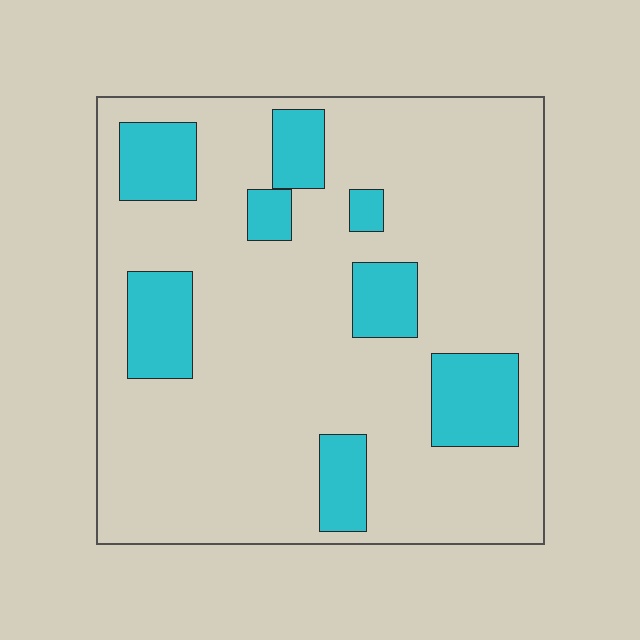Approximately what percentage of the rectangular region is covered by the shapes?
Approximately 20%.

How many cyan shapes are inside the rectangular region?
8.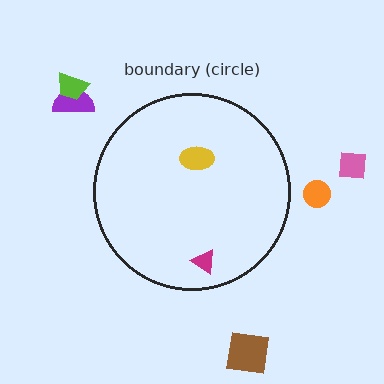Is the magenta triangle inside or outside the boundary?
Inside.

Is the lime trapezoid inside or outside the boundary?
Outside.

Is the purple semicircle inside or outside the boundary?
Outside.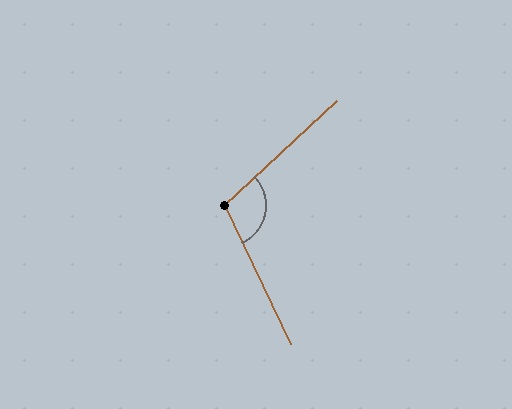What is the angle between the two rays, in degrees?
Approximately 107 degrees.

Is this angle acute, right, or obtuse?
It is obtuse.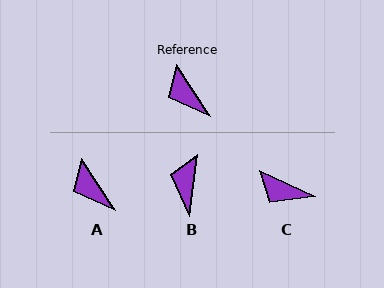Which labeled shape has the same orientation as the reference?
A.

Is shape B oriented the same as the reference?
No, it is off by about 41 degrees.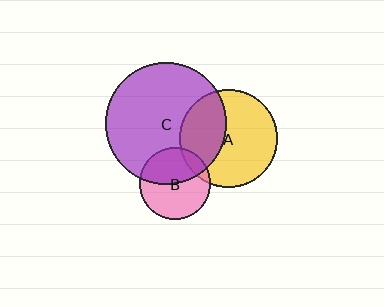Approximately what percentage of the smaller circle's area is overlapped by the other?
Approximately 10%.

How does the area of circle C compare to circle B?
Approximately 2.9 times.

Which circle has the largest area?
Circle C (purple).